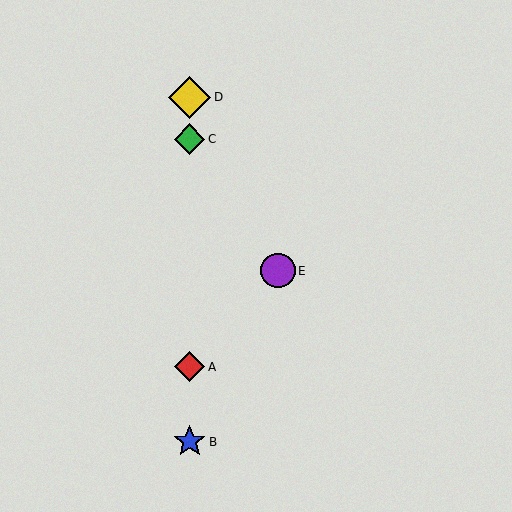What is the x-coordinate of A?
Object A is at x≈190.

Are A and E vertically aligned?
No, A is at x≈190 and E is at x≈278.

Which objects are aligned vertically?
Objects A, B, C, D are aligned vertically.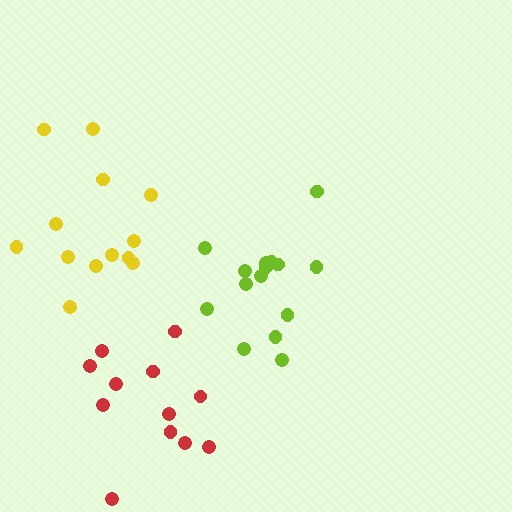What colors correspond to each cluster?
The clusters are colored: yellow, lime, red.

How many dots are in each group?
Group 1: 13 dots, Group 2: 15 dots, Group 3: 12 dots (40 total).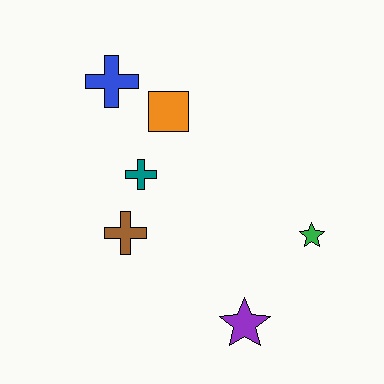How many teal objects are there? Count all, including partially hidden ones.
There is 1 teal object.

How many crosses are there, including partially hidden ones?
There are 3 crosses.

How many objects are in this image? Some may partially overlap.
There are 6 objects.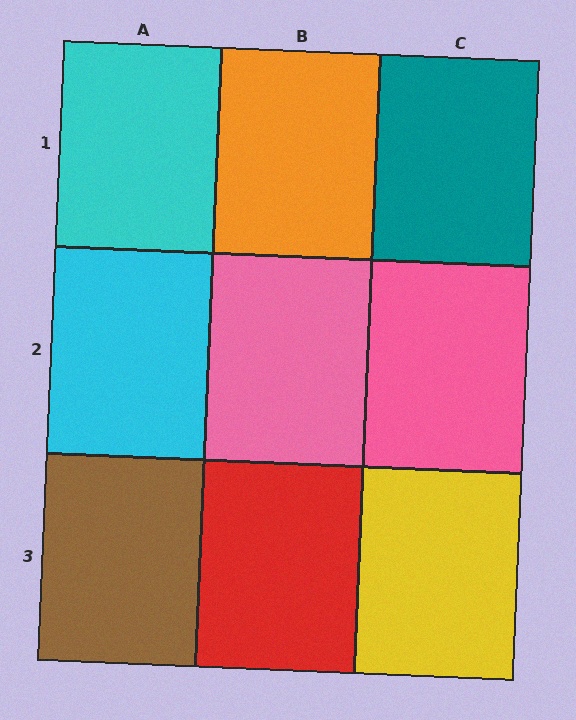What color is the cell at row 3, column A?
Brown.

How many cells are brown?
1 cell is brown.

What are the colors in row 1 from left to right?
Cyan, orange, teal.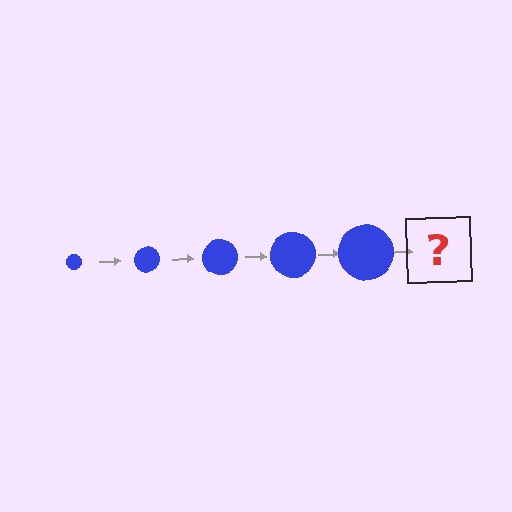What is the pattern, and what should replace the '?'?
The pattern is that the circle gets progressively larger each step. The '?' should be a blue circle, larger than the previous one.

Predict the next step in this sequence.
The next step is a blue circle, larger than the previous one.